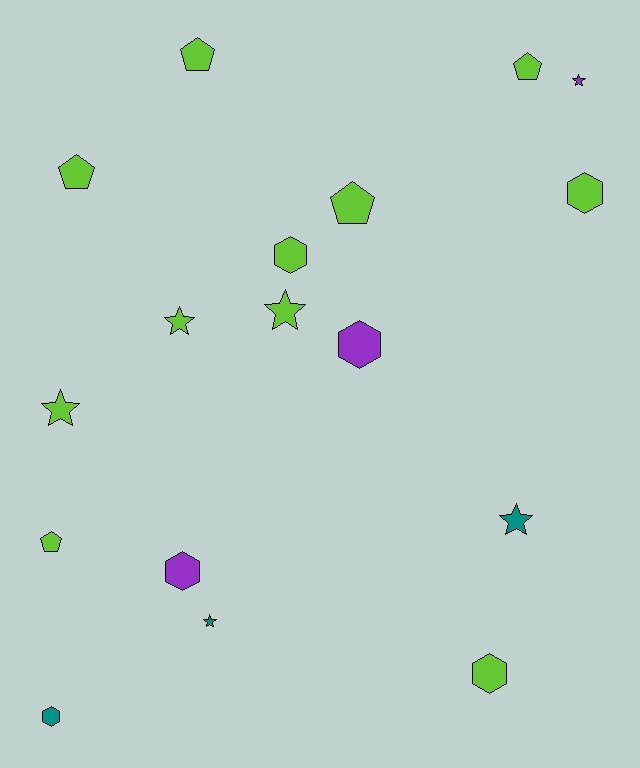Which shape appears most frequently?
Hexagon, with 6 objects.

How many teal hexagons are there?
There is 1 teal hexagon.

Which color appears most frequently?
Lime, with 11 objects.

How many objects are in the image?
There are 17 objects.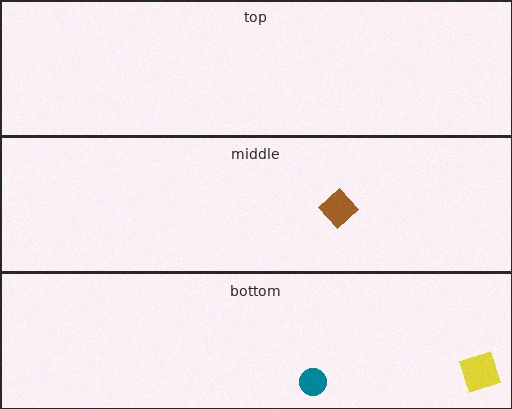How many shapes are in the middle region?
1.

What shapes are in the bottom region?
The yellow square, the teal circle.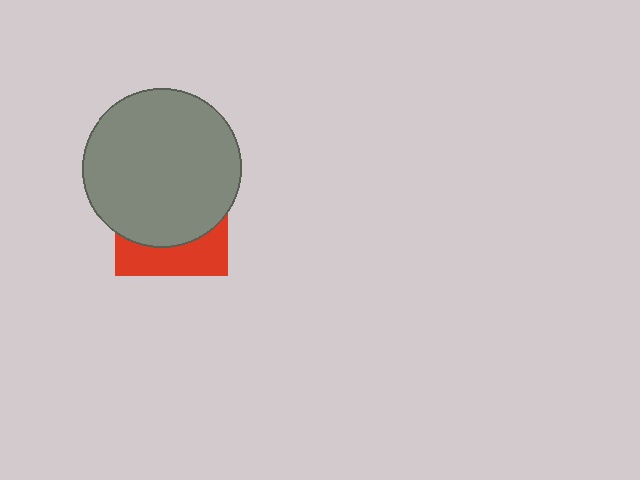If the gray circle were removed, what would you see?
You would see the complete red square.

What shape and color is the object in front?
The object in front is a gray circle.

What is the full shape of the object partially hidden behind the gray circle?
The partially hidden object is a red square.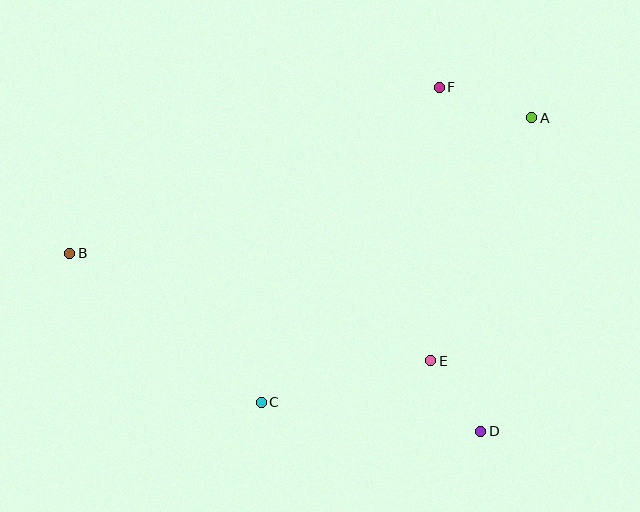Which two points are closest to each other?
Points D and E are closest to each other.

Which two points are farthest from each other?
Points A and B are farthest from each other.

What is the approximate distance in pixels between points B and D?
The distance between B and D is approximately 448 pixels.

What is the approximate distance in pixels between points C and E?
The distance between C and E is approximately 174 pixels.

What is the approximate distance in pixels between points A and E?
The distance between A and E is approximately 263 pixels.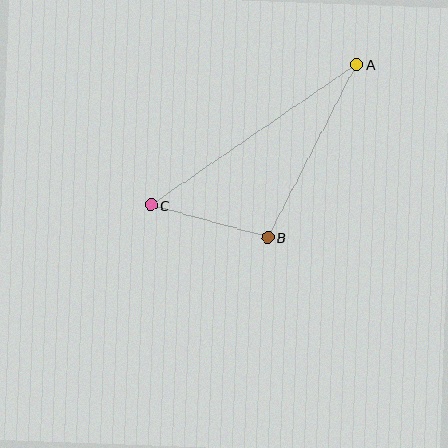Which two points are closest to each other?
Points B and C are closest to each other.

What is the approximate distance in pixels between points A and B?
The distance between A and B is approximately 194 pixels.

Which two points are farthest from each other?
Points A and C are farthest from each other.